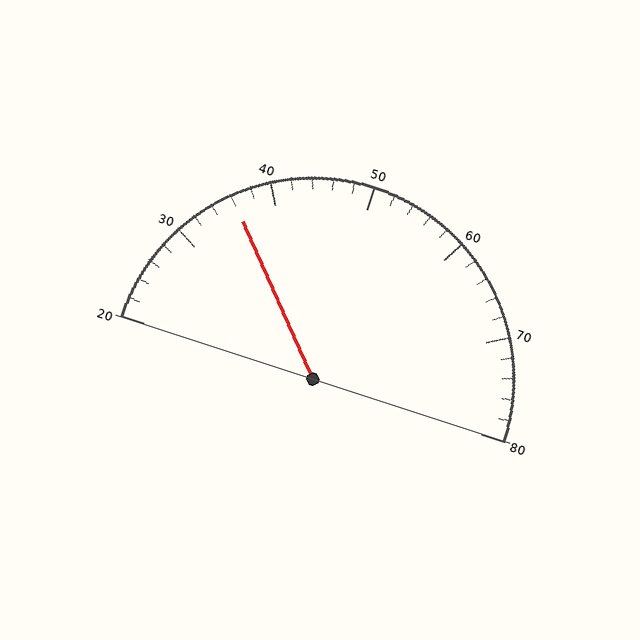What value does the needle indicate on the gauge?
The needle indicates approximately 36.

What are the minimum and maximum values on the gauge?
The gauge ranges from 20 to 80.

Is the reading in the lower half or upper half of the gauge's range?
The reading is in the lower half of the range (20 to 80).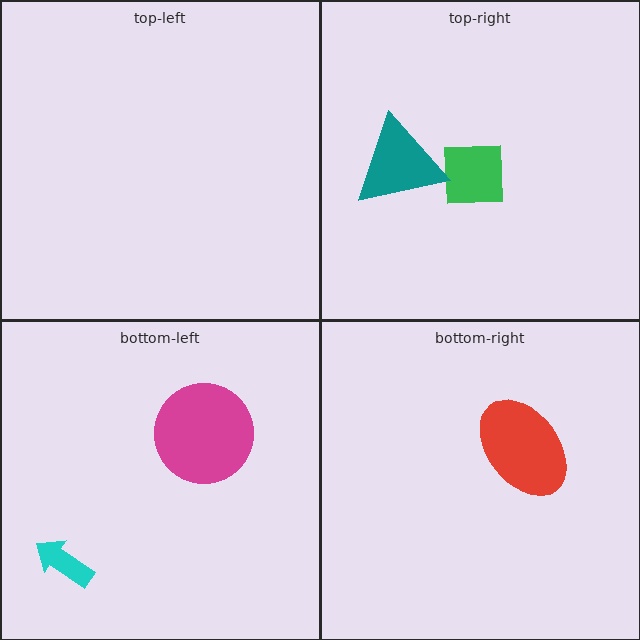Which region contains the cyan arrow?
The bottom-left region.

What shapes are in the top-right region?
The green square, the teal triangle.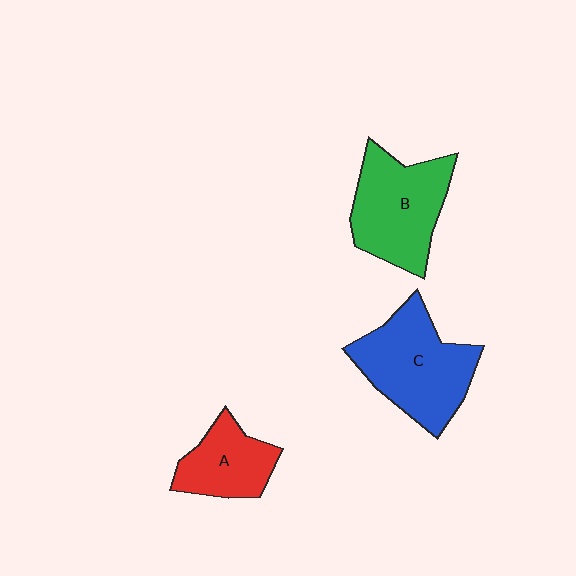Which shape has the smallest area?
Shape A (red).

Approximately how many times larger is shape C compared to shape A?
Approximately 1.7 times.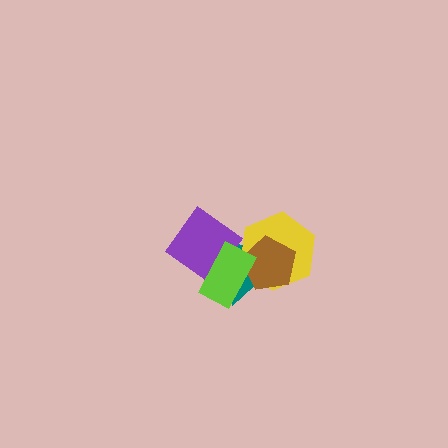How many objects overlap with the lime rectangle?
4 objects overlap with the lime rectangle.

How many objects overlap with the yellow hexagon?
3 objects overlap with the yellow hexagon.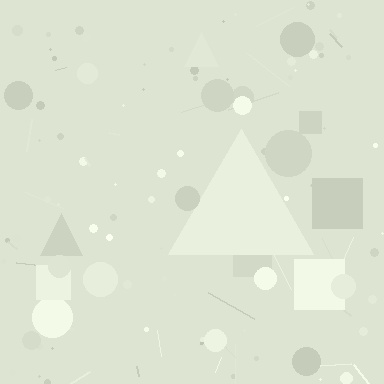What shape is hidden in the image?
A triangle is hidden in the image.